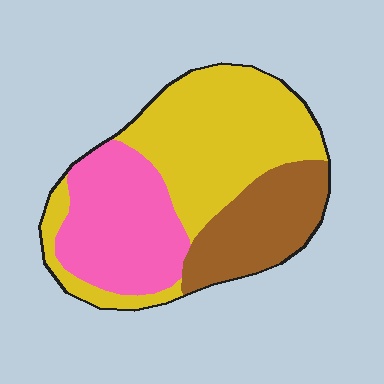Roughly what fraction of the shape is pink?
Pink covers about 30% of the shape.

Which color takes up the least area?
Brown, at roughly 25%.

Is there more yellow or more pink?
Yellow.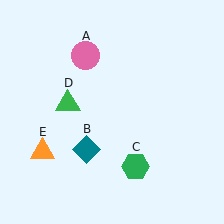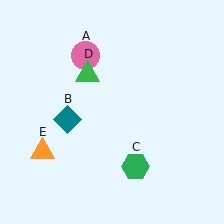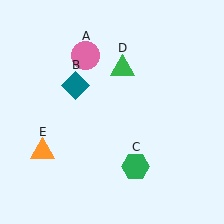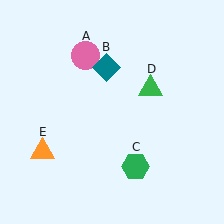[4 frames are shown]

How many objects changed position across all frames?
2 objects changed position: teal diamond (object B), green triangle (object D).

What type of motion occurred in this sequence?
The teal diamond (object B), green triangle (object D) rotated clockwise around the center of the scene.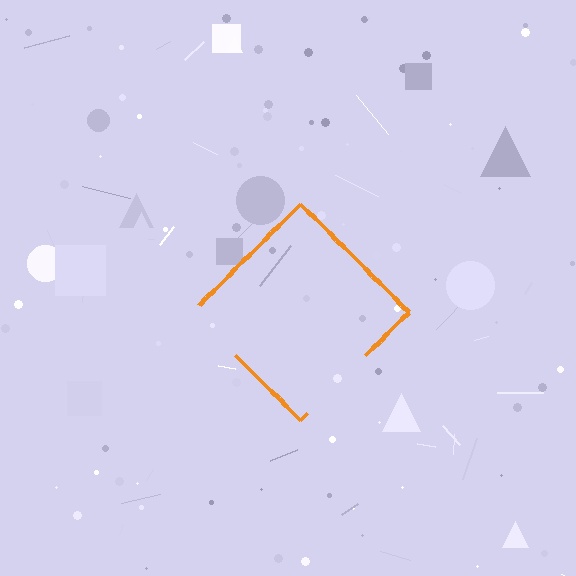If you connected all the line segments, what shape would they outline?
They would outline a diamond.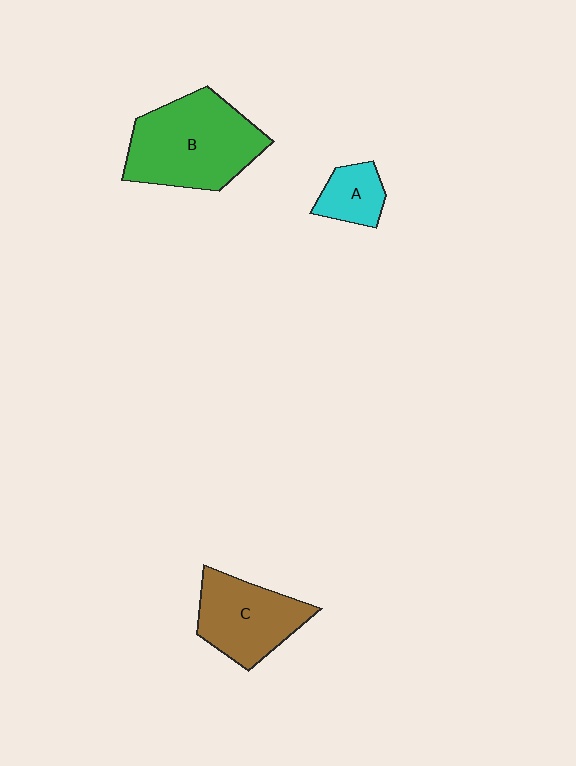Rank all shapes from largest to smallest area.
From largest to smallest: B (green), C (brown), A (cyan).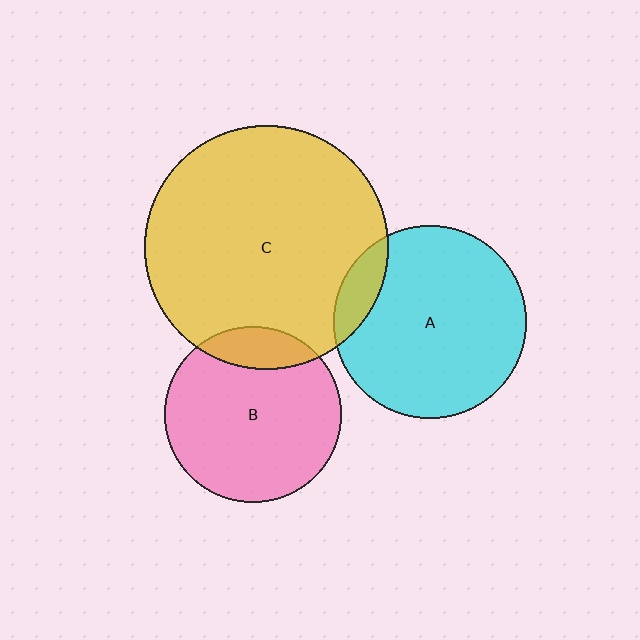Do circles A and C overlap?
Yes.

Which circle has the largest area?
Circle C (yellow).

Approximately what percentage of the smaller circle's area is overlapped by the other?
Approximately 10%.